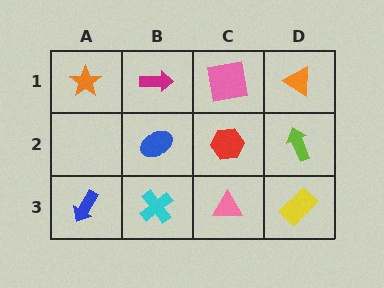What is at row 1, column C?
A pink square.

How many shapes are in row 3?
4 shapes.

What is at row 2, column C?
A red hexagon.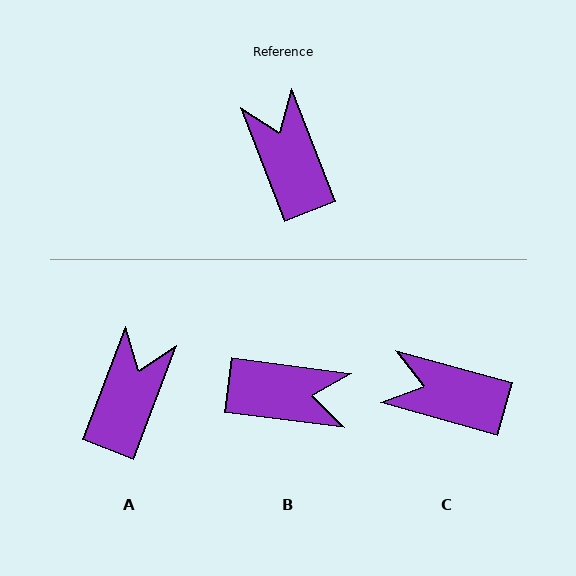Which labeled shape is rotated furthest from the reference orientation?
B, about 119 degrees away.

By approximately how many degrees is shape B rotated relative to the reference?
Approximately 119 degrees clockwise.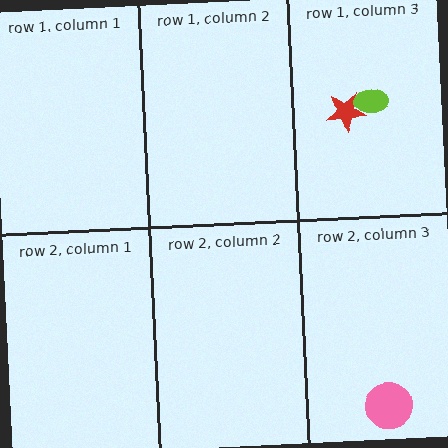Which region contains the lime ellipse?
The row 1, column 3 region.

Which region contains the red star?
The row 1, column 3 region.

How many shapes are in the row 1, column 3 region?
2.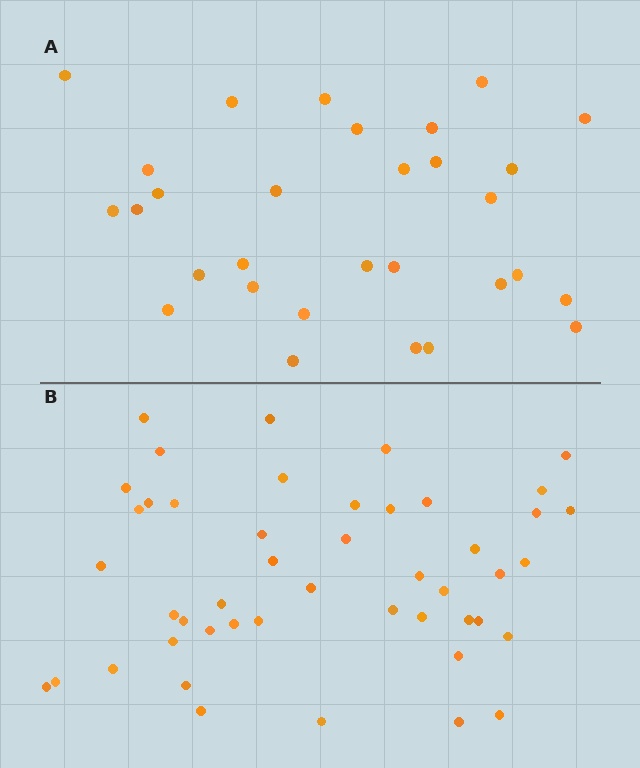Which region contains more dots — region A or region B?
Region B (the bottom region) has more dots.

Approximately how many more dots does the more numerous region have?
Region B has approximately 15 more dots than region A.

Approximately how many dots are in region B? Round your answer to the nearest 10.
About 50 dots. (The exact count is 47, which rounds to 50.)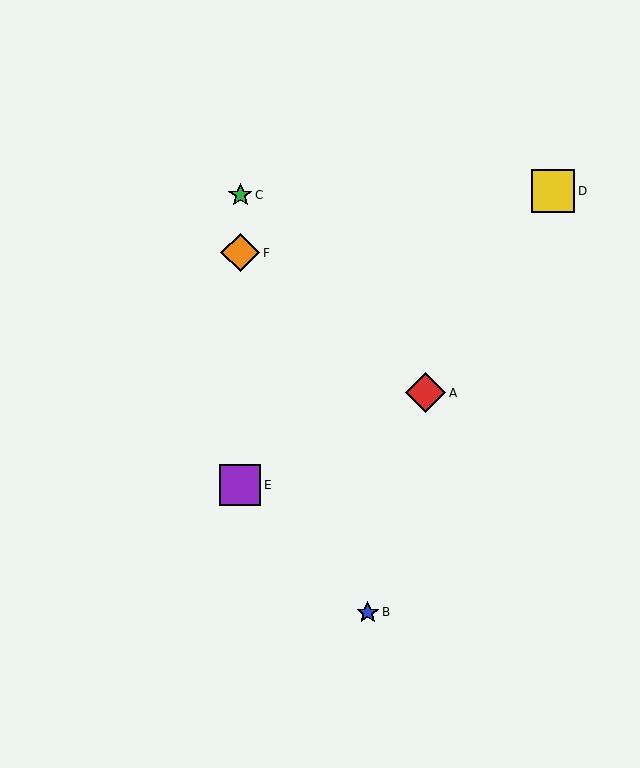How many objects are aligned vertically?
3 objects (C, E, F) are aligned vertically.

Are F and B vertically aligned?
No, F is at x≈240 and B is at x≈368.